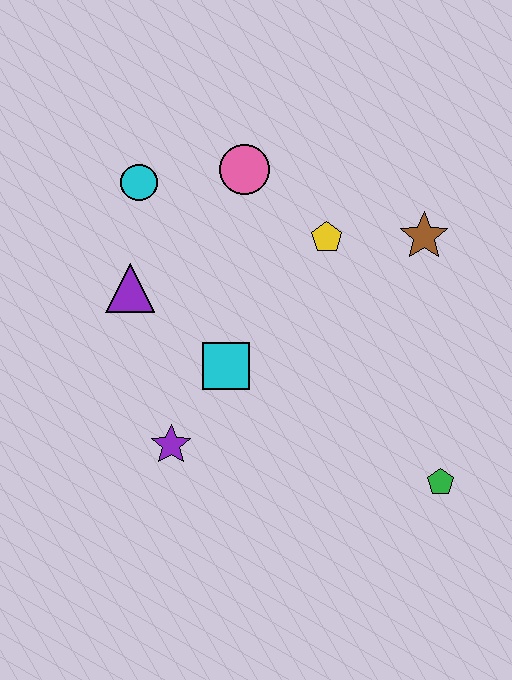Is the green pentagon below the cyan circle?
Yes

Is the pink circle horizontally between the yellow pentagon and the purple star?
Yes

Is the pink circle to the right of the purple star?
Yes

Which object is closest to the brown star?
The yellow pentagon is closest to the brown star.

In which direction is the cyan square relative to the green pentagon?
The cyan square is to the left of the green pentagon.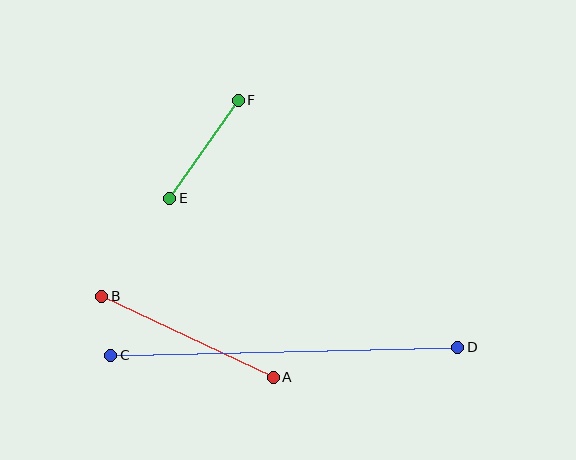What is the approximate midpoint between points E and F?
The midpoint is at approximately (204, 149) pixels.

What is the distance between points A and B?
The distance is approximately 190 pixels.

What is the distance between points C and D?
The distance is approximately 347 pixels.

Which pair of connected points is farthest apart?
Points C and D are farthest apart.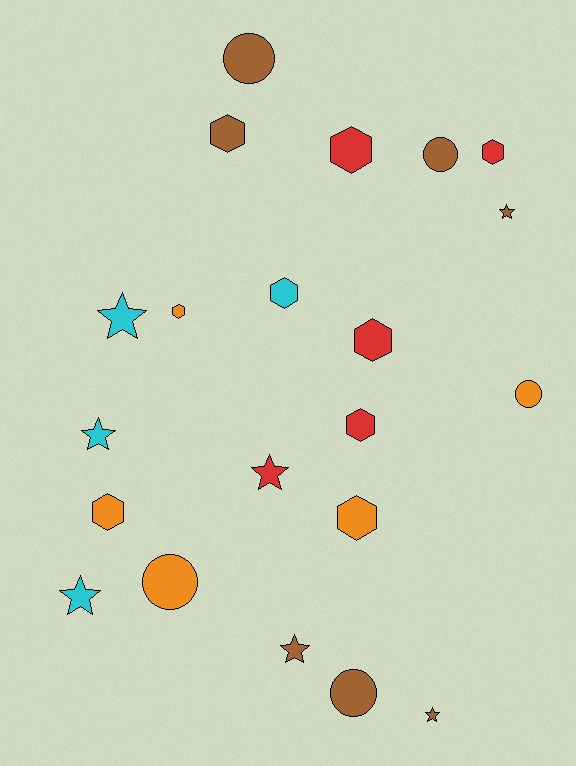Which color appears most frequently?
Brown, with 7 objects.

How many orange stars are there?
There are no orange stars.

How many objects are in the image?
There are 21 objects.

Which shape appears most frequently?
Hexagon, with 9 objects.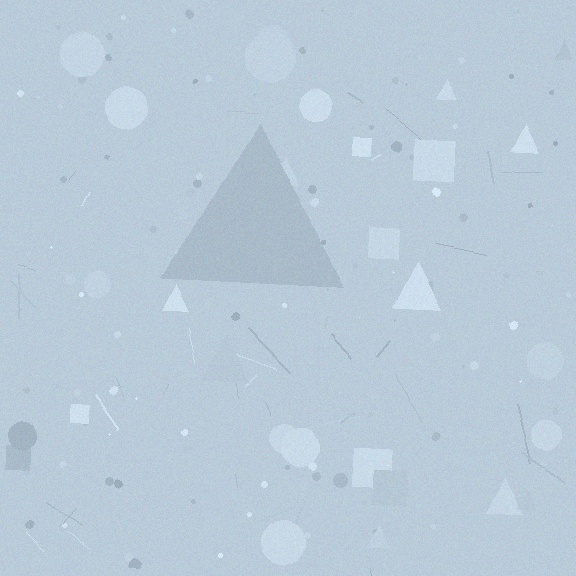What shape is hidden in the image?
A triangle is hidden in the image.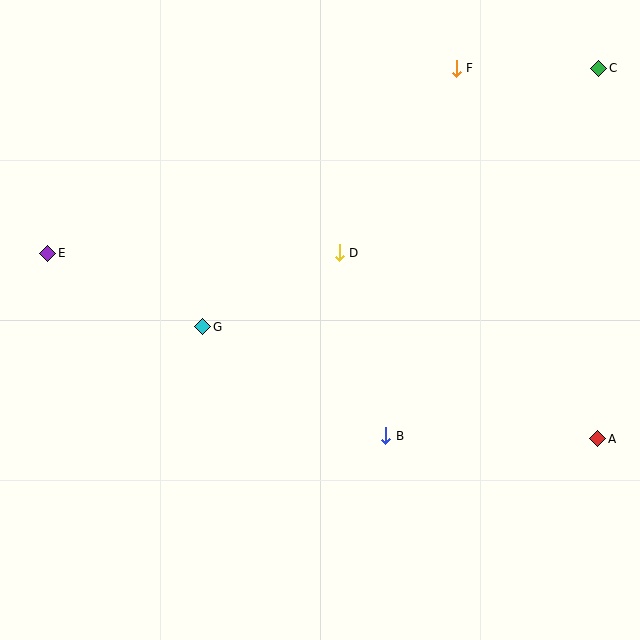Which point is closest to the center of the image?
Point D at (339, 253) is closest to the center.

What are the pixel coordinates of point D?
Point D is at (339, 253).